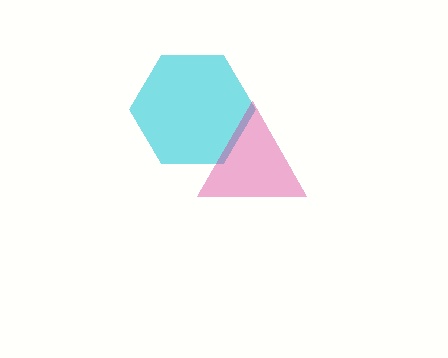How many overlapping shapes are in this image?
There are 2 overlapping shapes in the image.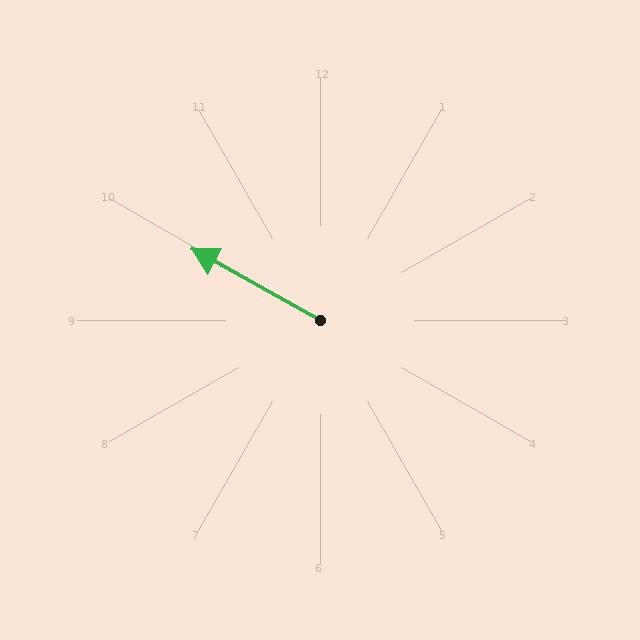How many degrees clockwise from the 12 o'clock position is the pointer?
Approximately 299 degrees.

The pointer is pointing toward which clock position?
Roughly 10 o'clock.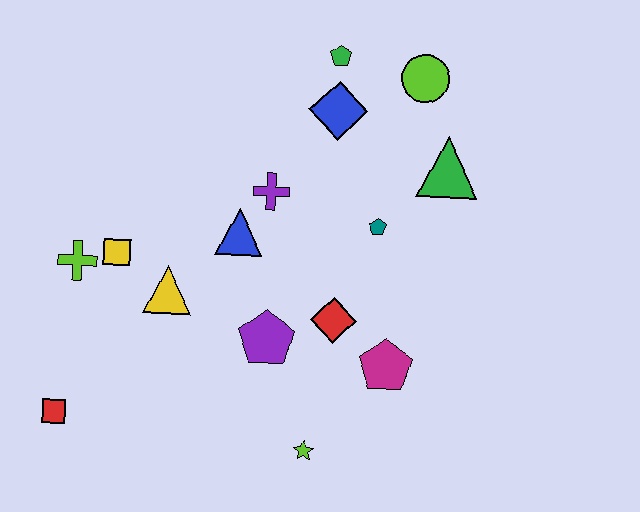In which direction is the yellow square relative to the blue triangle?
The yellow square is to the left of the blue triangle.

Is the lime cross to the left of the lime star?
Yes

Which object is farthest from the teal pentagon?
The red square is farthest from the teal pentagon.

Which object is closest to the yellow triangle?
The yellow square is closest to the yellow triangle.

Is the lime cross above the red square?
Yes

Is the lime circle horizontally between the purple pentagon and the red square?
No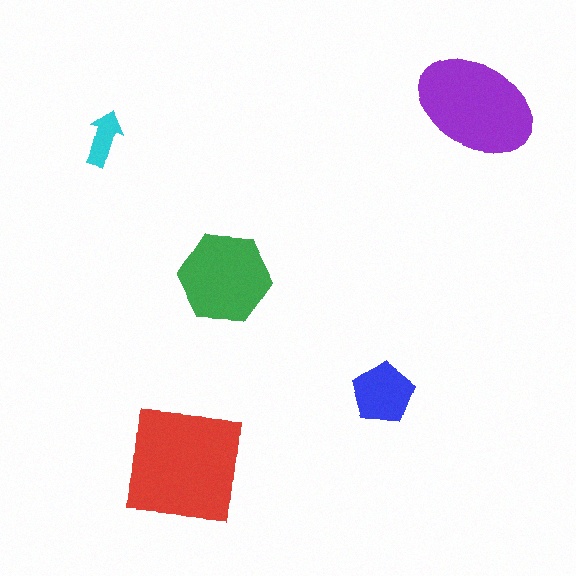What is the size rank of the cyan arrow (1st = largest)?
5th.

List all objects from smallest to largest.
The cyan arrow, the blue pentagon, the green hexagon, the purple ellipse, the red square.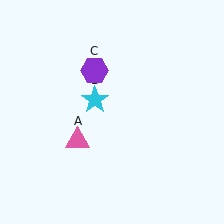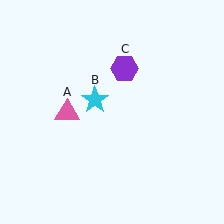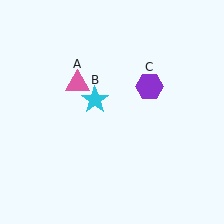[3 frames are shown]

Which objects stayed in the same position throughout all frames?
Cyan star (object B) remained stationary.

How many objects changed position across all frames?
2 objects changed position: pink triangle (object A), purple hexagon (object C).